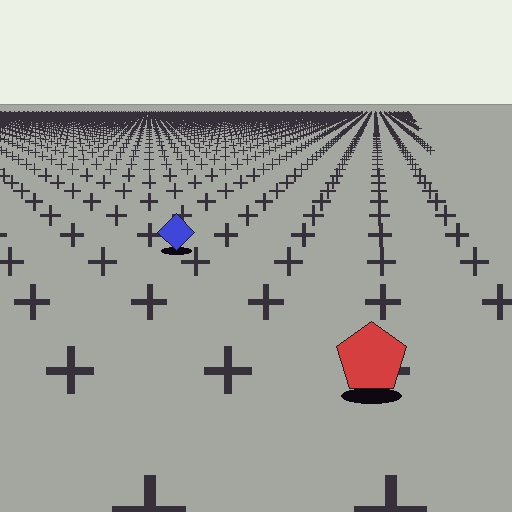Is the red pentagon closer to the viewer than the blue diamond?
Yes. The red pentagon is closer — you can tell from the texture gradient: the ground texture is coarser near it.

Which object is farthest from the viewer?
The blue diamond is farthest from the viewer. It appears smaller and the ground texture around it is denser.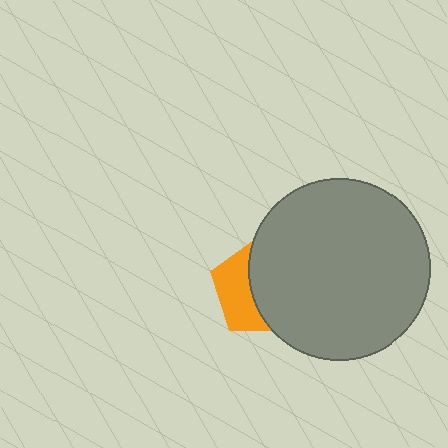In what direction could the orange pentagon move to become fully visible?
The orange pentagon could move left. That would shift it out from behind the gray circle entirely.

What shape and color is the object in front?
The object in front is a gray circle.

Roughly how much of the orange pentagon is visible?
A small part of it is visible (roughly 40%).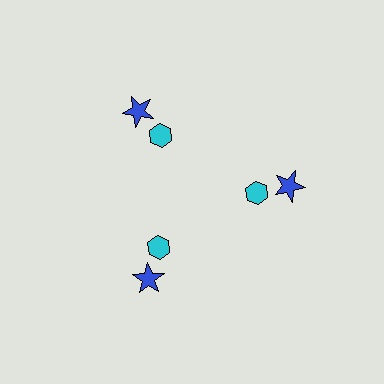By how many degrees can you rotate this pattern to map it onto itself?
The pattern maps onto itself every 120 degrees of rotation.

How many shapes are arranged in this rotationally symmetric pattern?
There are 6 shapes, arranged in 3 groups of 2.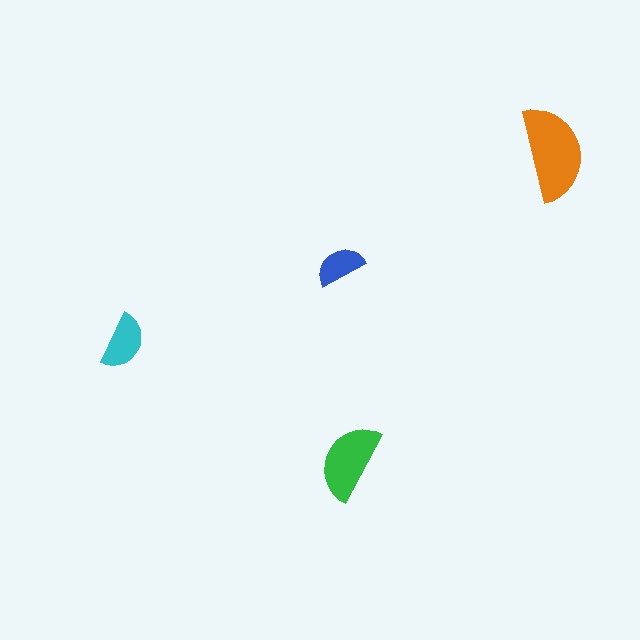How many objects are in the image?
There are 4 objects in the image.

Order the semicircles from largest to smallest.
the orange one, the green one, the cyan one, the blue one.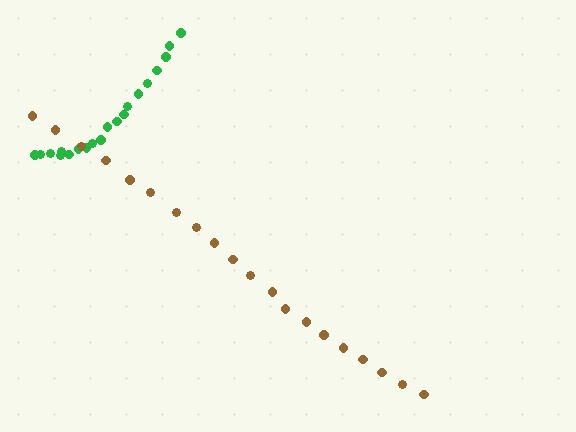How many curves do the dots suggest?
There are 2 distinct paths.